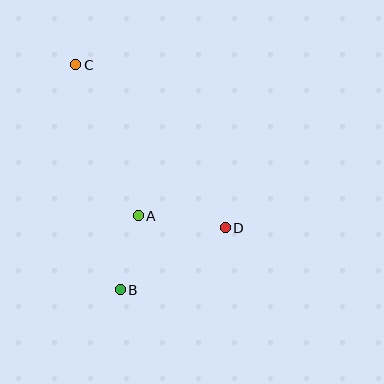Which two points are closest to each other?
Points A and B are closest to each other.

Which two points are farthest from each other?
Points B and C are farthest from each other.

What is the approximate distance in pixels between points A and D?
The distance between A and D is approximately 88 pixels.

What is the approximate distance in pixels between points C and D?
The distance between C and D is approximately 221 pixels.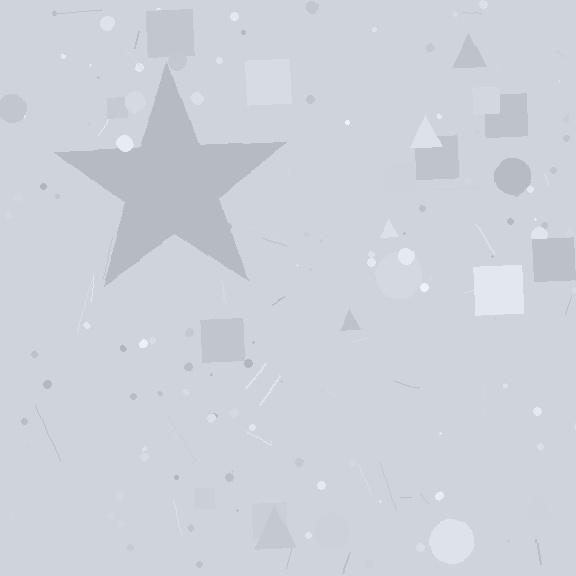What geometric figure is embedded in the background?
A star is embedded in the background.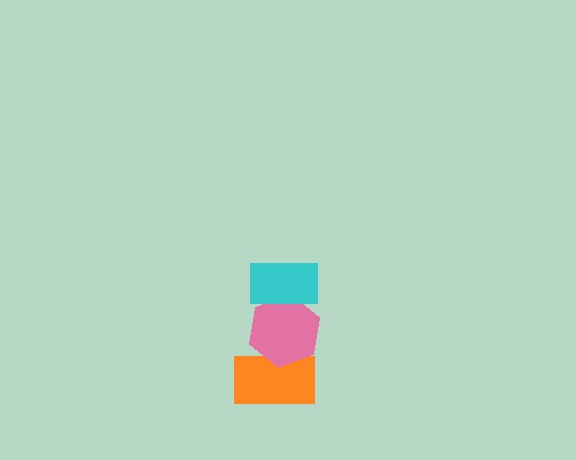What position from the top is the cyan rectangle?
The cyan rectangle is 1st from the top.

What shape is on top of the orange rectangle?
The pink hexagon is on top of the orange rectangle.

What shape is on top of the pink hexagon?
The cyan rectangle is on top of the pink hexagon.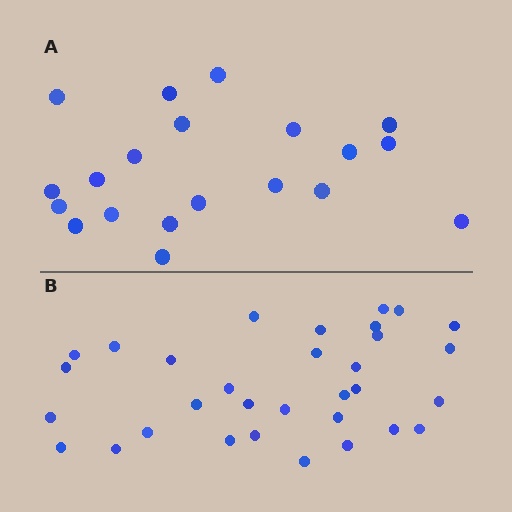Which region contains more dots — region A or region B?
Region B (the bottom region) has more dots.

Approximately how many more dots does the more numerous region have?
Region B has roughly 12 or so more dots than region A.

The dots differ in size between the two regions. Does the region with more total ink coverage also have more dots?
No. Region A has more total ink coverage because its dots are larger, but region B actually contains more individual dots. Total area can be misleading — the number of items is what matters here.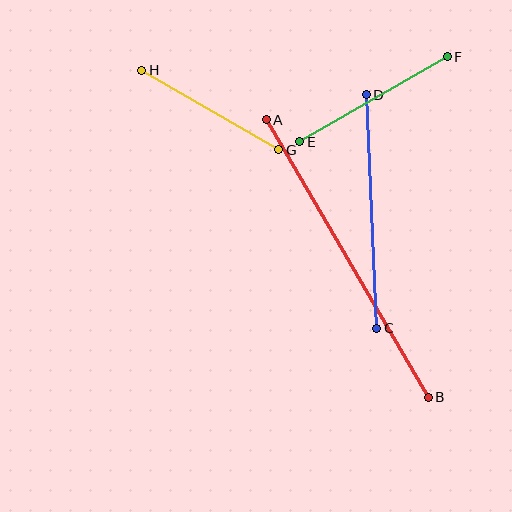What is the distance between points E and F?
The distance is approximately 170 pixels.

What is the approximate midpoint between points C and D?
The midpoint is at approximately (371, 212) pixels.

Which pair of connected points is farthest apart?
Points A and B are farthest apart.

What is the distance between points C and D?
The distance is approximately 234 pixels.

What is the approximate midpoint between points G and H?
The midpoint is at approximately (210, 110) pixels.